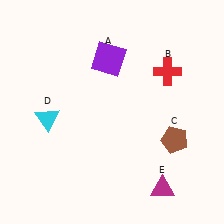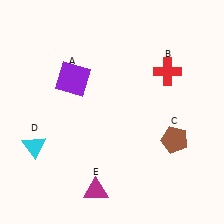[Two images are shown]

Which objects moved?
The objects that moved are: the purple square (A), the cyan triangle (D), the magenta triangle (E).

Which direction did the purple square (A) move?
The purple square (A) moved left.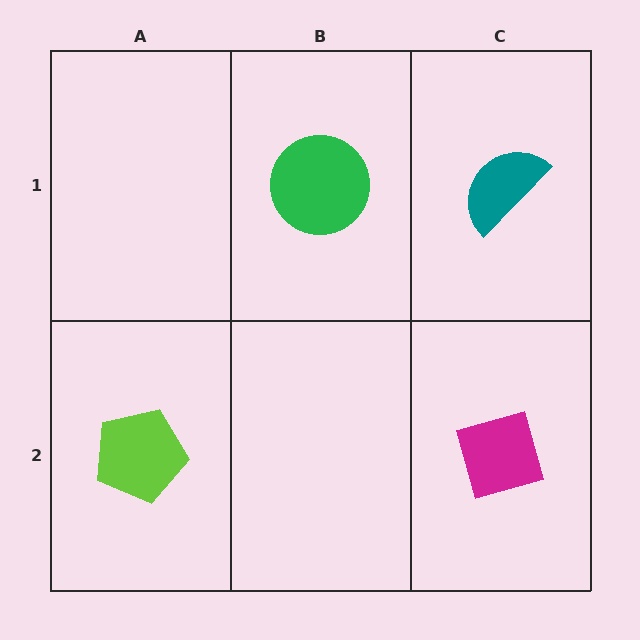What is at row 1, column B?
A green circle.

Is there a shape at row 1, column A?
No, that cell is empty.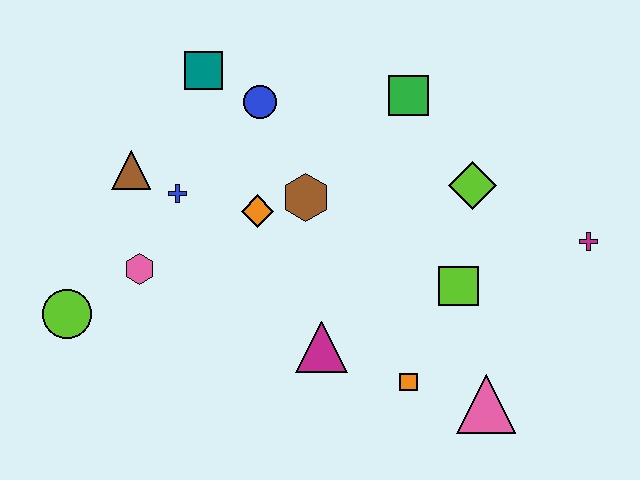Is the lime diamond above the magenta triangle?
Yes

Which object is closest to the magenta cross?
The lime diamond is closest to the magenta cross.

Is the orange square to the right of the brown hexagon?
Yes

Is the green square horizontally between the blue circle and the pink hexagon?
No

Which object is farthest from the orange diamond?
The magenta cross is farthest from the orange diamond.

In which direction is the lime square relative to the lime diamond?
The lime square is below the lime diamond.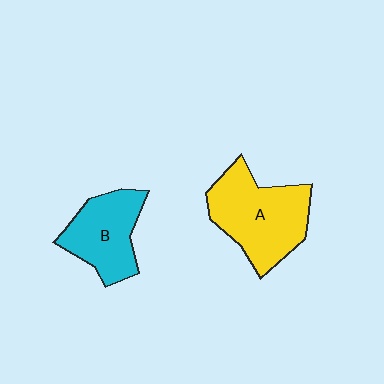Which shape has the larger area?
Shape A (yellow).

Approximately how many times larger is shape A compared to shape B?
Approximately 1.4 times.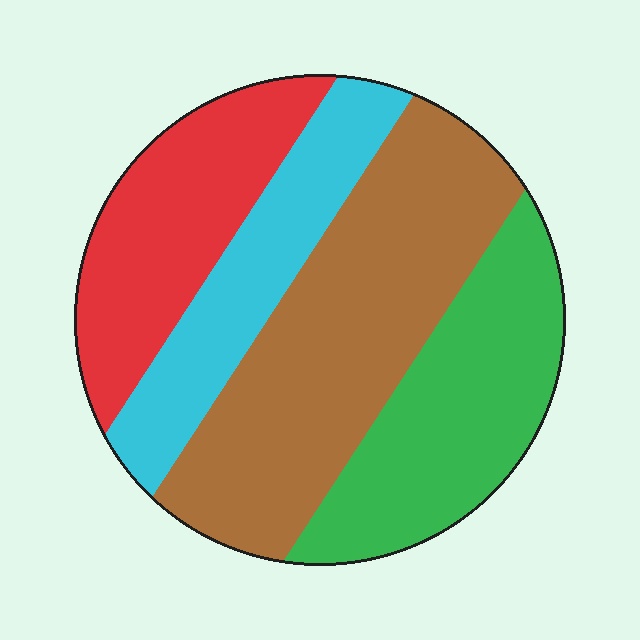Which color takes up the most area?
Brown, at roughly 35%.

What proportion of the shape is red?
Red takes up about one fifth (1/5) of the shape.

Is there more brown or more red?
Brown.